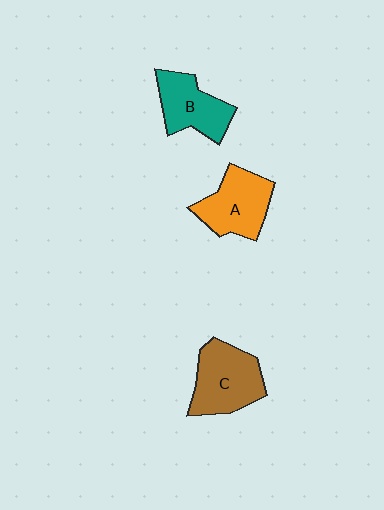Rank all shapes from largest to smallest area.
From largest to smallest: C (brown), A (orange), B (teal).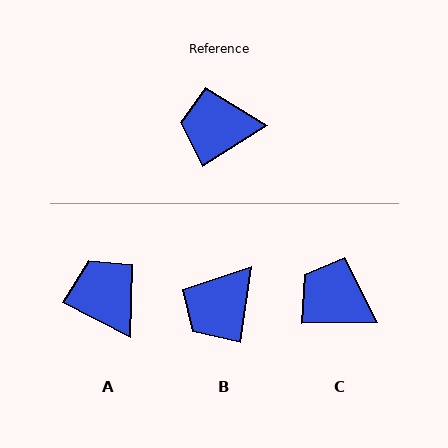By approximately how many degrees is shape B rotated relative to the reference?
Approximately 50 degrees counter-clockwise.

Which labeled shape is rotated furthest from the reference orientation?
A, about 59 degrees away.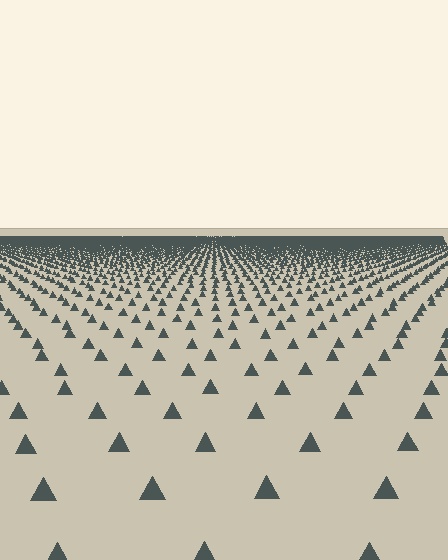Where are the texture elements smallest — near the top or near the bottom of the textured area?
Near the top.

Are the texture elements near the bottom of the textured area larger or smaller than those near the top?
Larger. Near the bottom, elements are closer to the viewer and appear at a bigger on-screen size.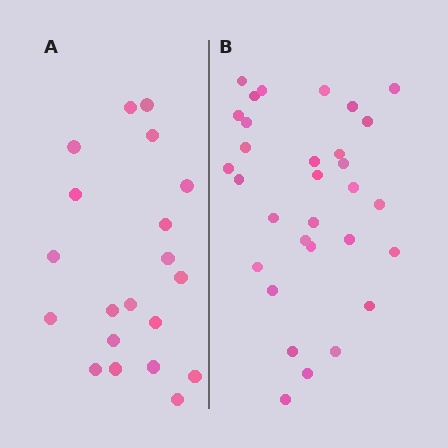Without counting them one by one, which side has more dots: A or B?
Region B (the right region) has more dots.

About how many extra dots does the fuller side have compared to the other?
Region B has roughly 12 or so more dots than region A.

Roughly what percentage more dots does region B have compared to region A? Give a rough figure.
About 55% more.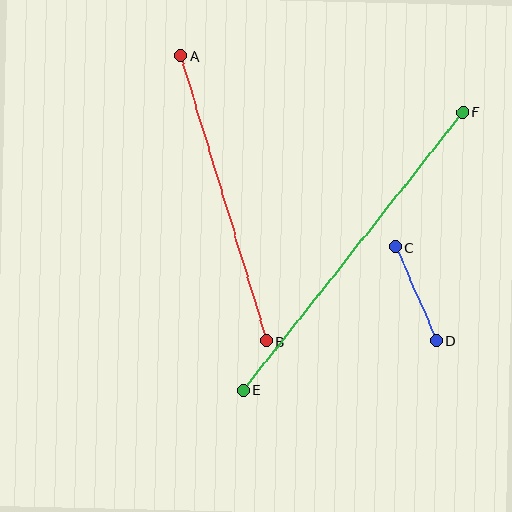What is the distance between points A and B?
The distance is approximately 298 pixels.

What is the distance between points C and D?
The distance is approximately 102 pixels.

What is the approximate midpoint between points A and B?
The midpoint is at approximately (223, 199) pixels.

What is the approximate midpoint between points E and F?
The midpoint is at approximately (353, 251) pixels.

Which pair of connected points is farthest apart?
Points E and F are farthest apart.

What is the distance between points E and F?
The distance is approximately 354 pixels.